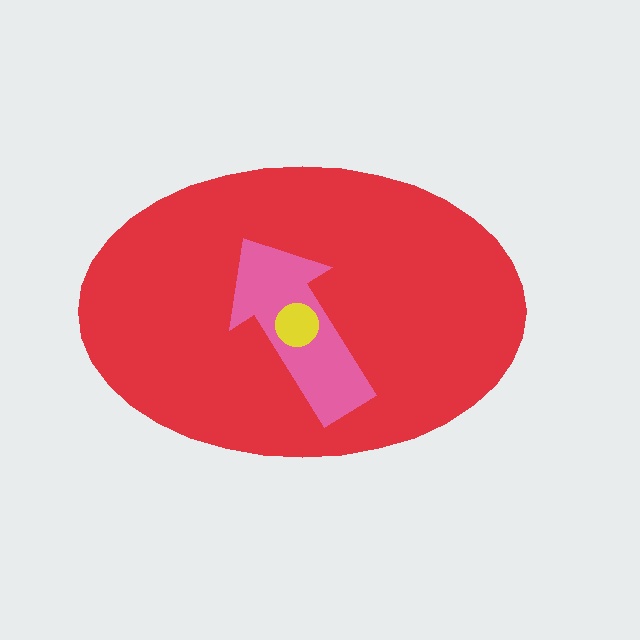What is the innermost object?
The yellow circle.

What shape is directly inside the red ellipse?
The pink arrow.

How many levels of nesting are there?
3.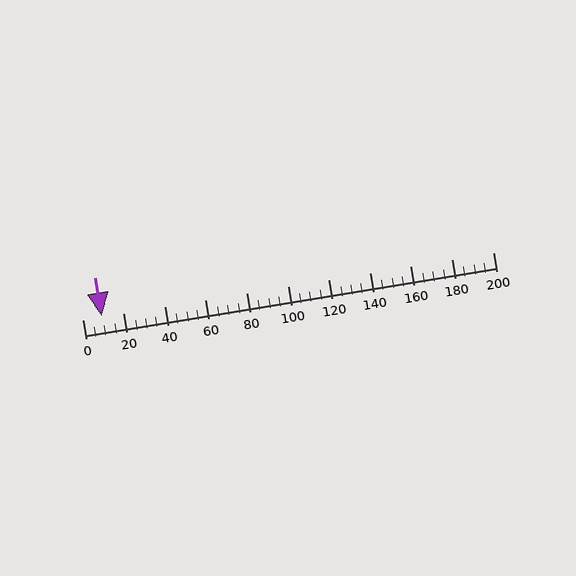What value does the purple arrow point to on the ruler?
The purple arrow points to approximately 10.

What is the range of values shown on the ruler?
The ruler shows values from 0 to 200.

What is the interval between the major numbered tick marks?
The major tick marks are spaced 20 units apart.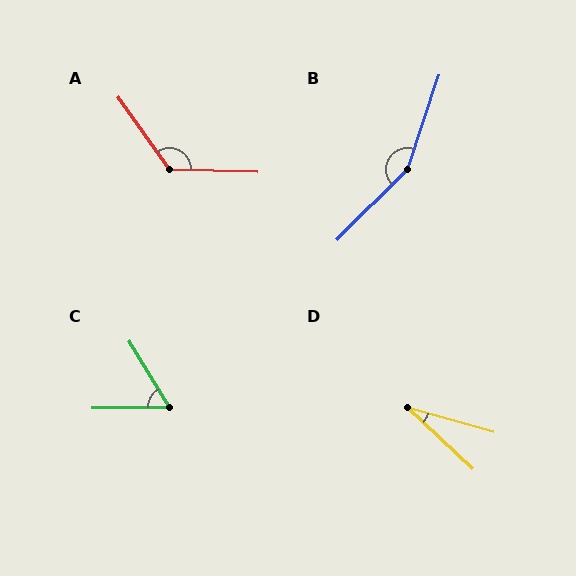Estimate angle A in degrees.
Approximately 127 degrees.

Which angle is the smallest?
D, at approximately 27 degrees.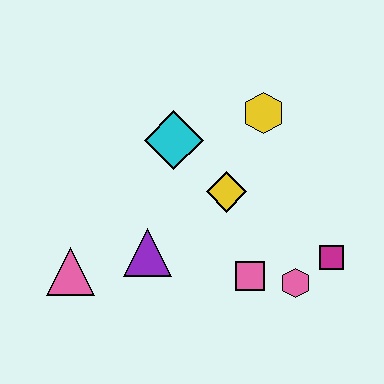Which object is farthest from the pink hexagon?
The pink triangle is farthest from the pink hexagon.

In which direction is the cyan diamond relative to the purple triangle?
The cyan diamond is above the purple triangle.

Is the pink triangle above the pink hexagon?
Yes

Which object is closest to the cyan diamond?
The yellow diamond is closest to the cyan diamond.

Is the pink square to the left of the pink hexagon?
Yes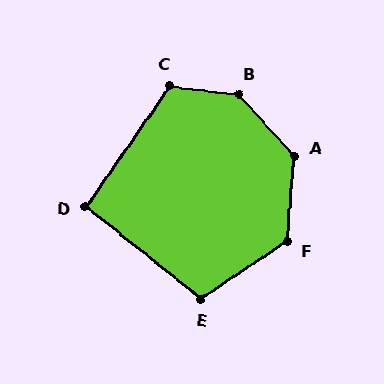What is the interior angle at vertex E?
Approximately 108 degrees (obtuse).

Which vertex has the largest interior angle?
B, at approximately 138 degrees.